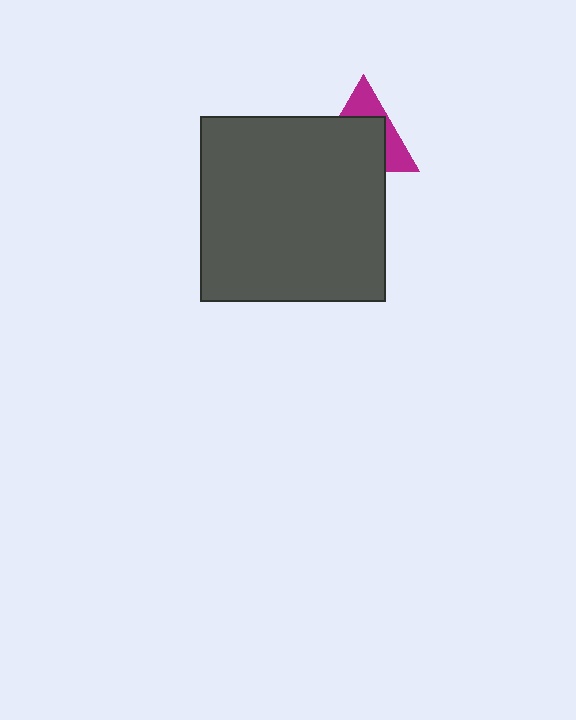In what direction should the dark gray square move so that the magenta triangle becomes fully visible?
The dark gray square should move down. That is the shortest direction to clear the overlap and leave the magenta triangle fully visible.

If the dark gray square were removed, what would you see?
You would see the complete magenta triangle.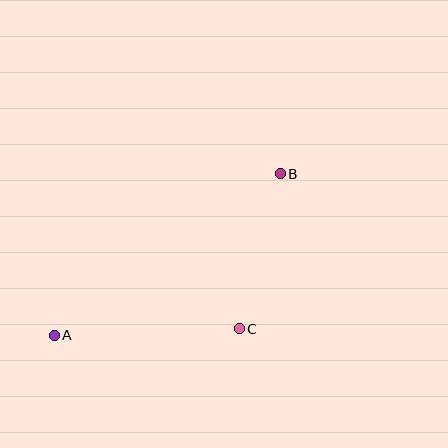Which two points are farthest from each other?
Points A and B are farthest from each other.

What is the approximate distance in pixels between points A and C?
The distance between A and C is approximately 185 pixels.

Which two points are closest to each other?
Points B and C are closest to each other.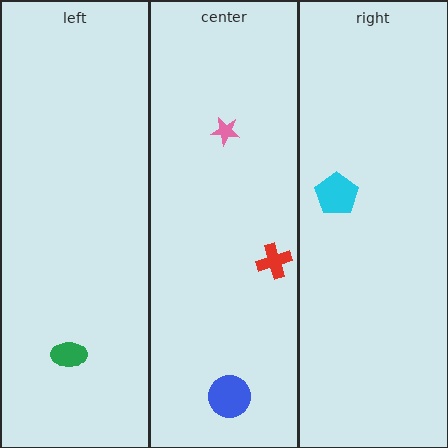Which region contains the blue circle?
The center region.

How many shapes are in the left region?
1.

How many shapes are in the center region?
3.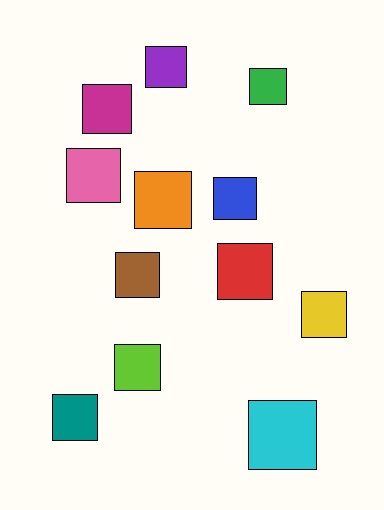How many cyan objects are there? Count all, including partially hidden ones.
There is 1 cyan object.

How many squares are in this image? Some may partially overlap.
There are 12 squares.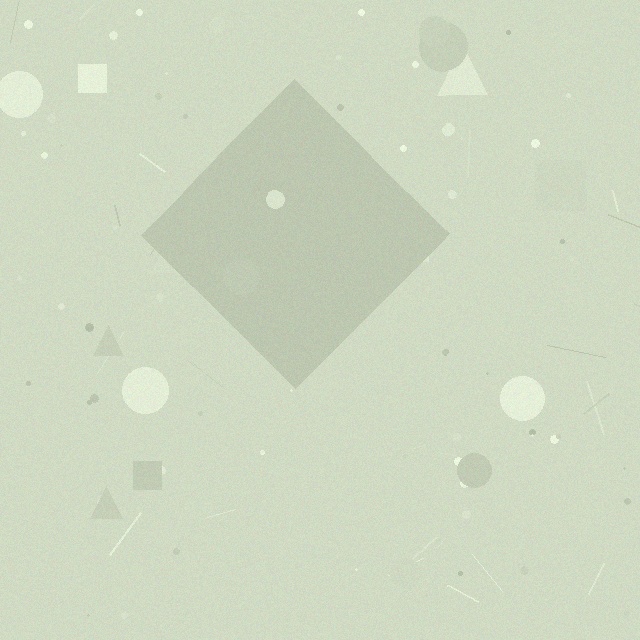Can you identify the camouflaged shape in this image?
The camouflaged shape is a diamond.